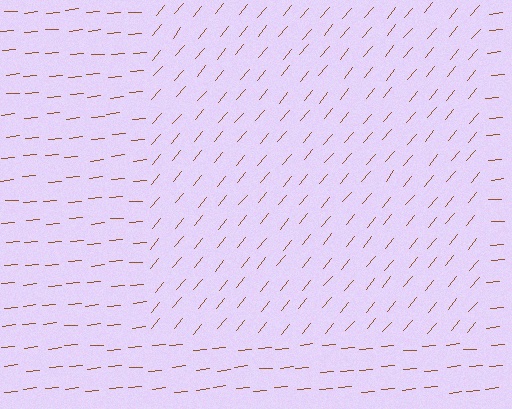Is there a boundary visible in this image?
Yes, there is a texture boundary formed by a change in line orientation.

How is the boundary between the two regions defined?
The boundary is defined purely by a change in line orientation (approximately 45 degrees difference). All lines are the same color and thickness.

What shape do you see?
I see a rectangle.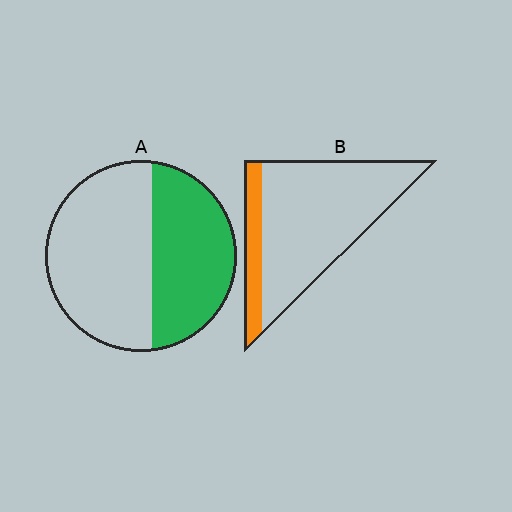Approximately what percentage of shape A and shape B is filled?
A is approximately 45% and B is approximately 20%.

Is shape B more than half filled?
No.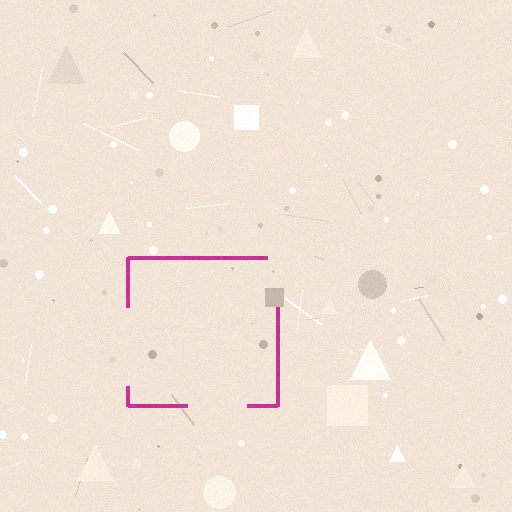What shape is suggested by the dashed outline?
The dashed outline suggests a square.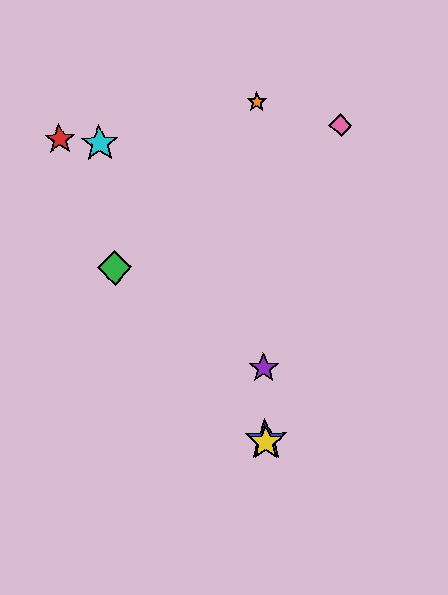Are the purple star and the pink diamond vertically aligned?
No, the purple star is at x≈264 and the pink diamond is at x≈340.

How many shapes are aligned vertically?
4 shapes (the blue star, the yellow star, the purple star, the orange star) are aligned vertically.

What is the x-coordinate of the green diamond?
The green diamond is at x≈115.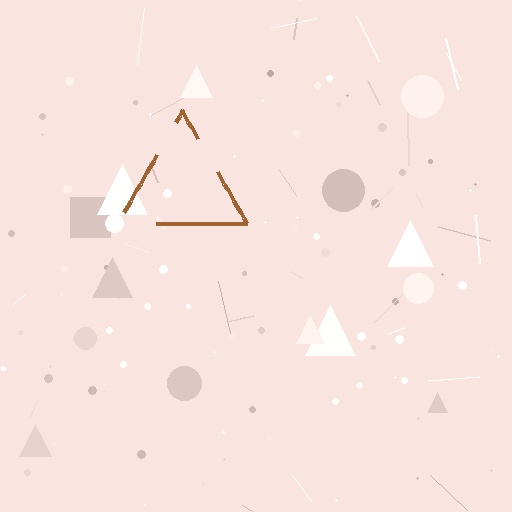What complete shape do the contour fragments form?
The contour fragments form a triangle.